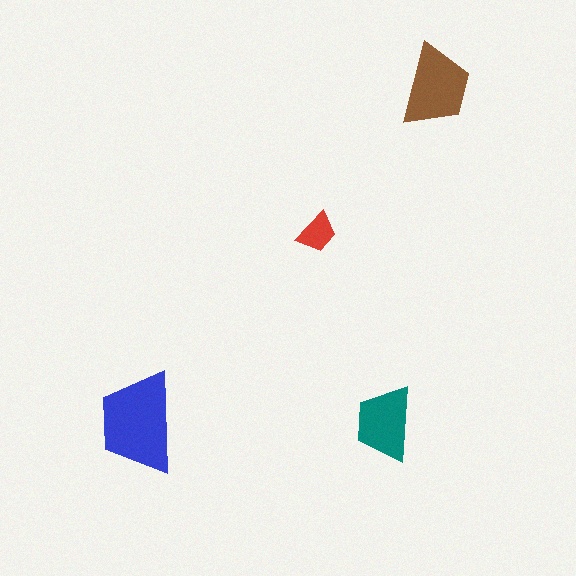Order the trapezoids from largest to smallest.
the blue one, the brown one, the teal one, the red one.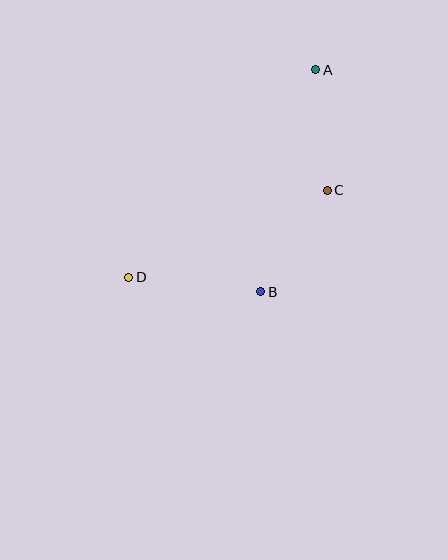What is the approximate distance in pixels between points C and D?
The distance between C and D is approximately 217 pixels.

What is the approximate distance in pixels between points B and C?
The distance between B and C is approximately 121 pixels.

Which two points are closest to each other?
Points A and C are closest to each other.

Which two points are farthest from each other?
Points A and D are farthest from each other.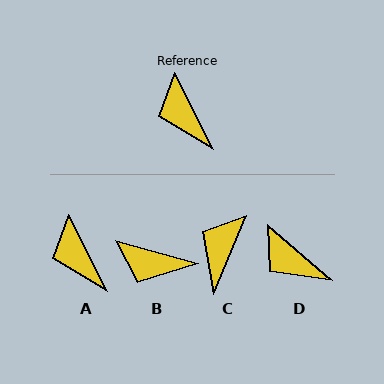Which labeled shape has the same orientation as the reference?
A.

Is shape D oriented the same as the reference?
No, it is off by about 23 degrees.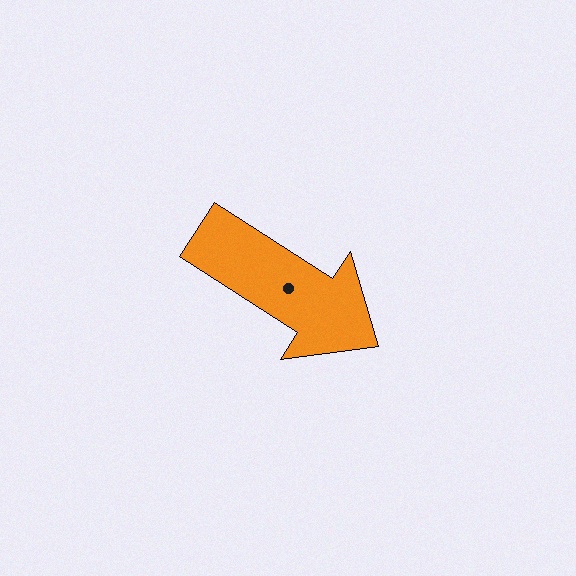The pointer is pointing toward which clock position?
Roughly 4 o'clock.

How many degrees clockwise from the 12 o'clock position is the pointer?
Approximately 123 degrees.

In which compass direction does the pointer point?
Southeast.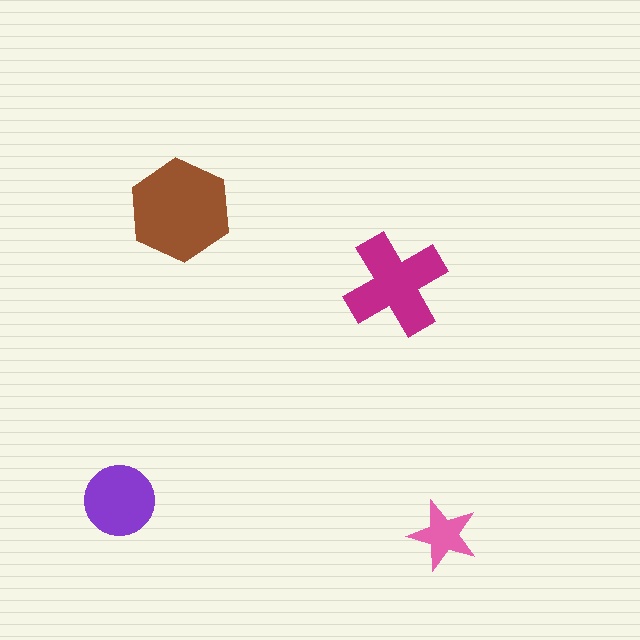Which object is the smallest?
The pink star.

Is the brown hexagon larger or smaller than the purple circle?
Larger.